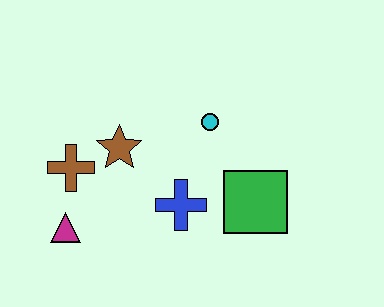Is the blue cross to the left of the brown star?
No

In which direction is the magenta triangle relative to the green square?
The magenta triangle is to the left of the green square.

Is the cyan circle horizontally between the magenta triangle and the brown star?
No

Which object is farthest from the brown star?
The green square is farthest from the brown star.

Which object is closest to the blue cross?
The green square is closest to the blue cross.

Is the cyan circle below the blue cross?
No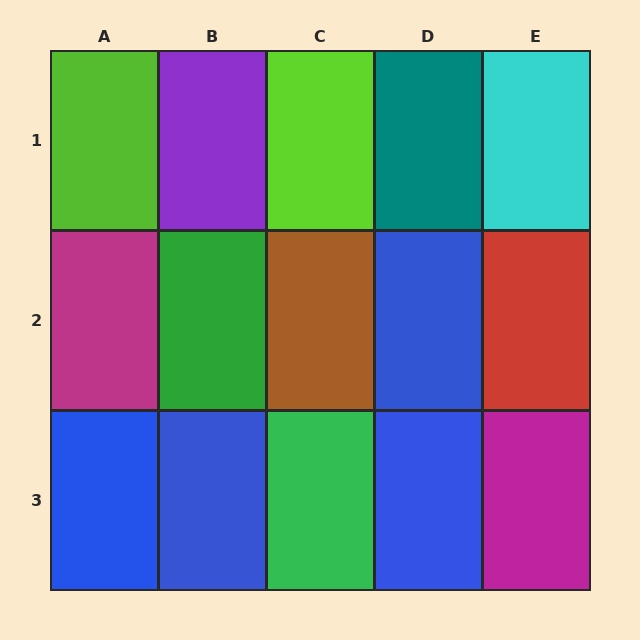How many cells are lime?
2 cells are lime.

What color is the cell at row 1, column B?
Purple.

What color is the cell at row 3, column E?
Magenta.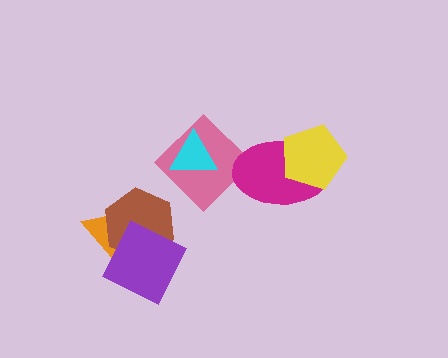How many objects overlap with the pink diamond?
2 objects overlap with the pink diamond.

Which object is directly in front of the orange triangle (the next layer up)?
The brown hexagon is directly in front of the orange triangle.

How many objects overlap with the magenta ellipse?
2 objects overlap with the magenta ellipse.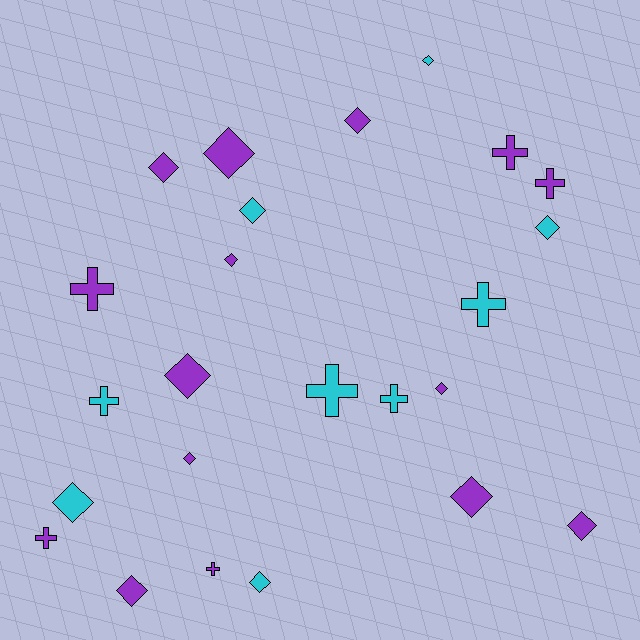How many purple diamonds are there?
There are 10 purple diamonds.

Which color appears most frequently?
Purple, with 15 objects.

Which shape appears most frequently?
Diamond, with 15 objects.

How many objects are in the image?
There are 24 objects.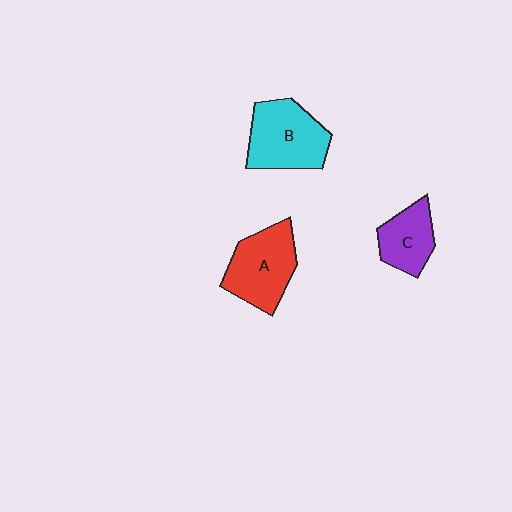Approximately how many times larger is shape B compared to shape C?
Approximately 1.5 times.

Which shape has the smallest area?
Shape C (purple).